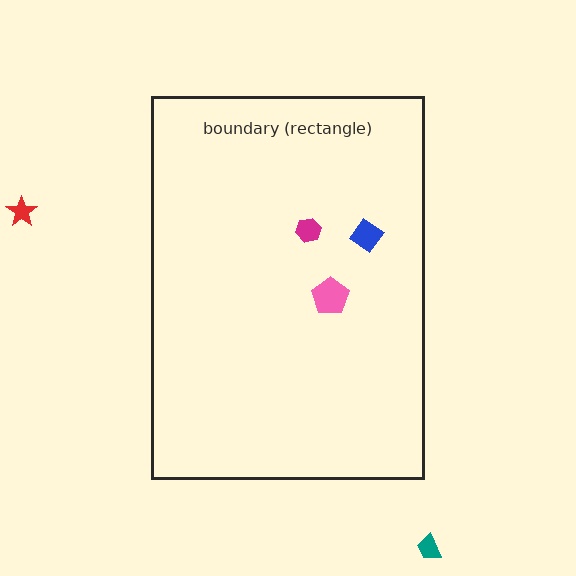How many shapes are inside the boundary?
3 inside, 2 outside.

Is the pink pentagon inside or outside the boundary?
Inside.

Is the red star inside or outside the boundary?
Outside.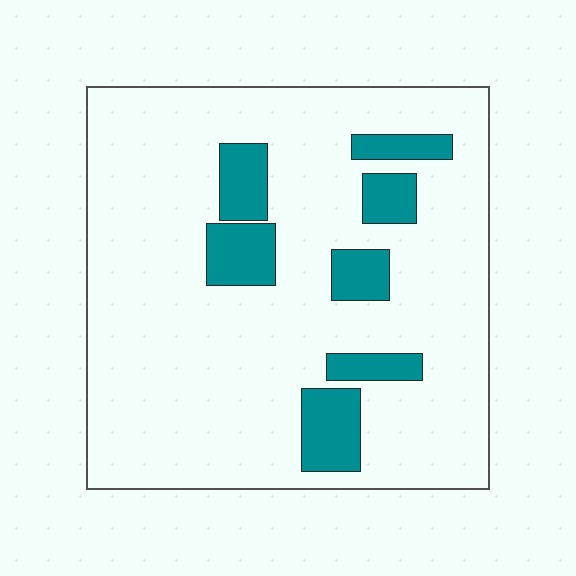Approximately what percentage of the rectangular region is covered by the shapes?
Approximately 15%.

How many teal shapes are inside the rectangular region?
7.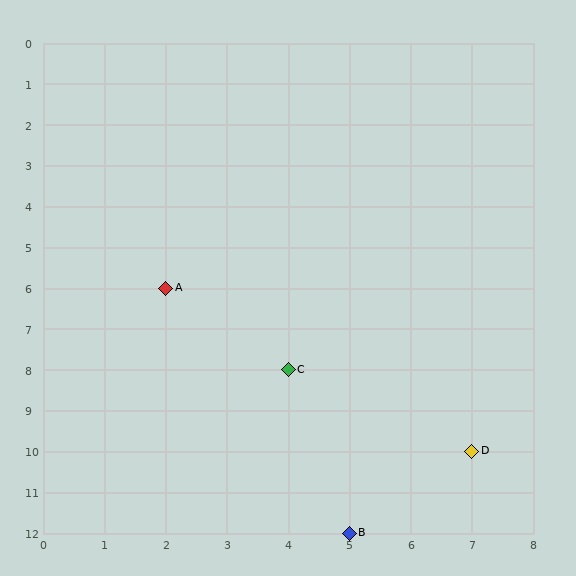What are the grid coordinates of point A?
Point A is at grid coordinates (2, 6).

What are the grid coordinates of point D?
Point D is at grid coordinates (7, 10).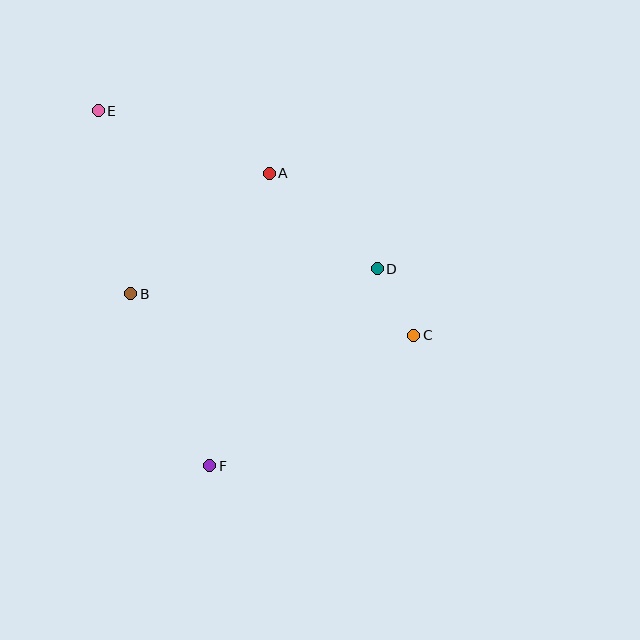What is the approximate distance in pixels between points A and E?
The distance between A and E is approximately 182 pixels.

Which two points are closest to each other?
Points C and D are closest to each other.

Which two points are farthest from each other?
Points C and E are farthest from each other.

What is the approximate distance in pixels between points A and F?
The distance between A and F is approximately 298 pixels.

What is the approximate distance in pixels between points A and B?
The distance between A and B is approximately 184 pixels.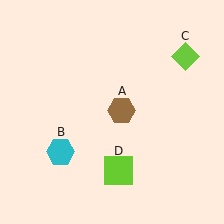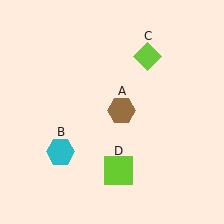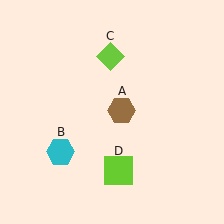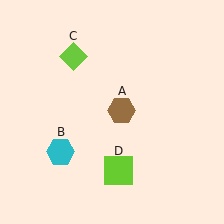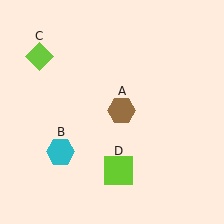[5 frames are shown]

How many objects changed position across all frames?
1 object changed position: lime diamond (object C).